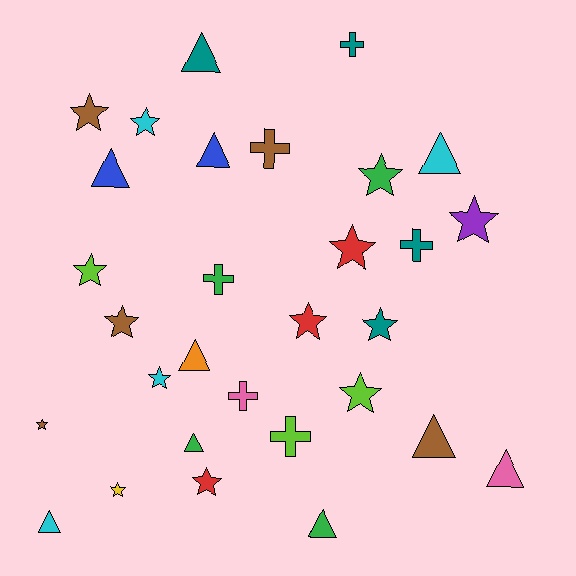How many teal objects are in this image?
There are 4 teal objects.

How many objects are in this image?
There are 30 objects.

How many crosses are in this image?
There are 6 crosses.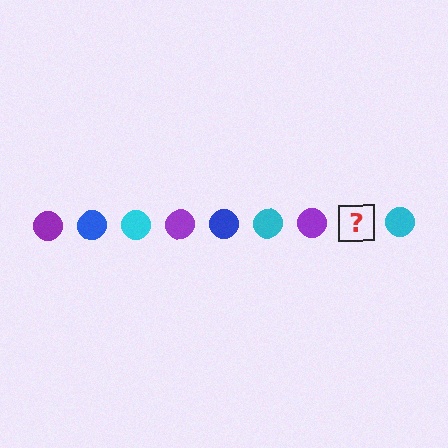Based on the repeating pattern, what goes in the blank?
The blank should be a blue circle.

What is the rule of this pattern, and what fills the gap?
The rule is that the pattern cycles through purple, blue, cyan circles. The gap should be filled with a blue circle.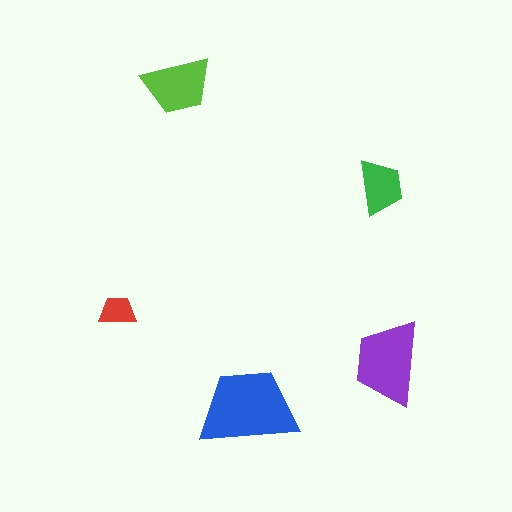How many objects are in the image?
There are 5 objects in the image.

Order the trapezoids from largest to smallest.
the blue one, the purple one, the lime one, the green one, the red one.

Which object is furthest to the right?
The purple trapezoid is rightmost.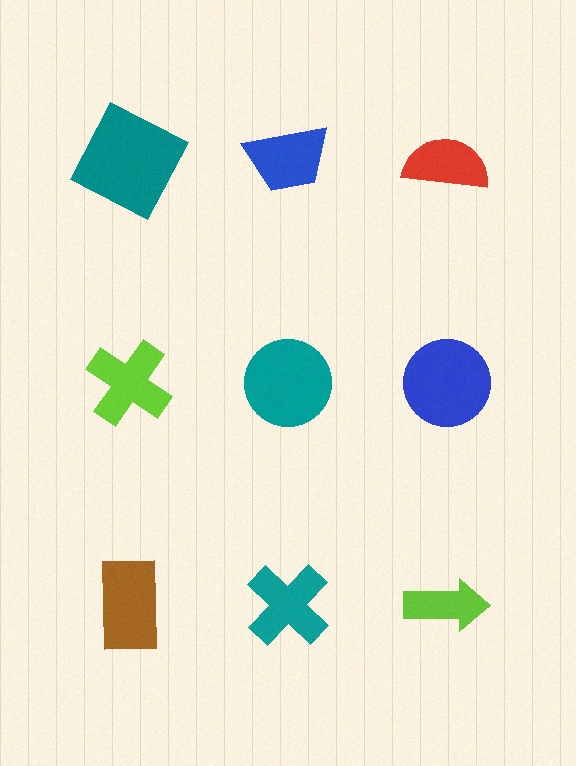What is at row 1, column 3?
A red semicircle.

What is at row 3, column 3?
A lime arrow.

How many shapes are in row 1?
3 shapes.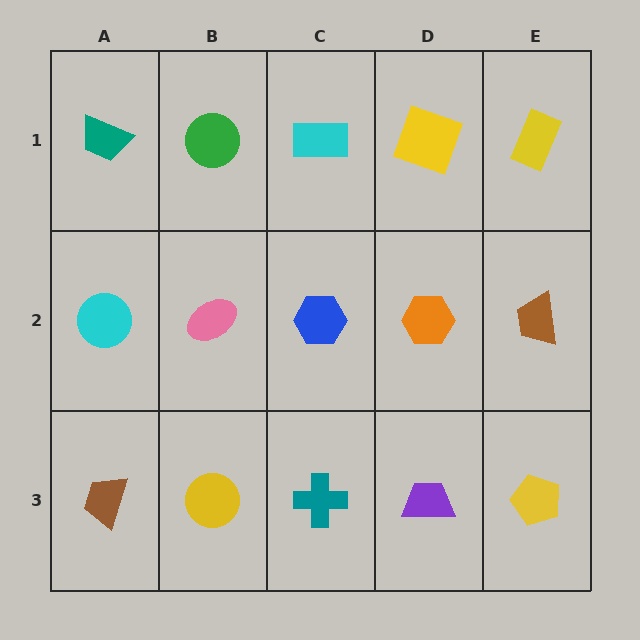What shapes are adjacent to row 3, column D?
An orange hexagon (row 2, column D), a teal cross (row 3, column C), a yellow pentagon (row 3, column E).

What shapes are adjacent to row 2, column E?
A yellow rectangle (row 1, column E), a yellow pentagon (row 3, column E), an orange hexagon (row 2, column D).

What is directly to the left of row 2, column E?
An orange hexagon.